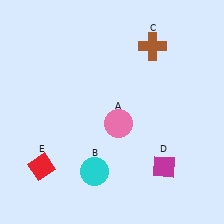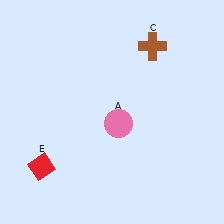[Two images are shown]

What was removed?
The magenta diamond (D), the cyan circle (B) were removed in Image 2.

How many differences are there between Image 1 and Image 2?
There are 2 differences between the two images.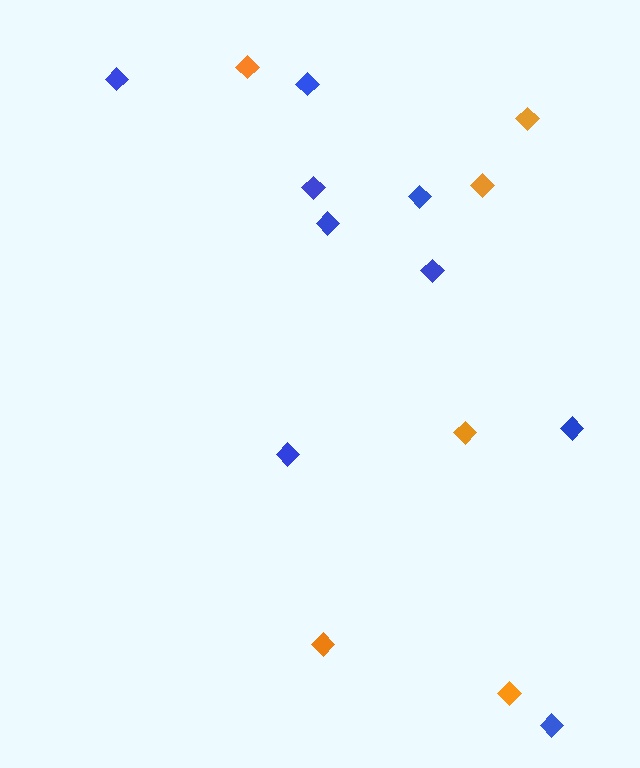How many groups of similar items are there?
There are 2 groups: one group of orange diamonds (6) and one group of blue diamonds (9).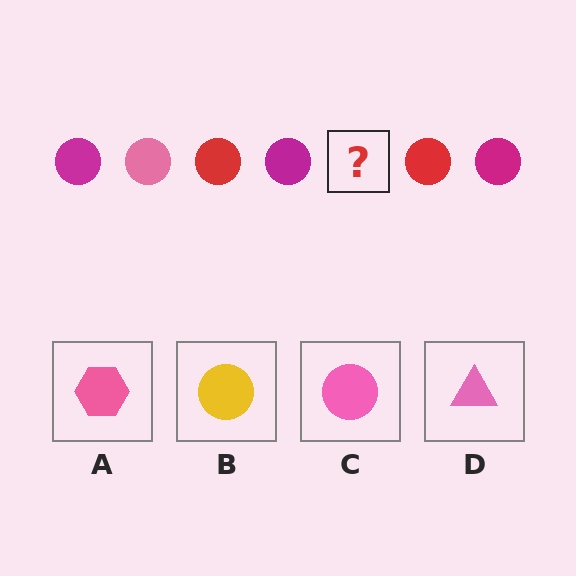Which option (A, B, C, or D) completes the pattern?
C.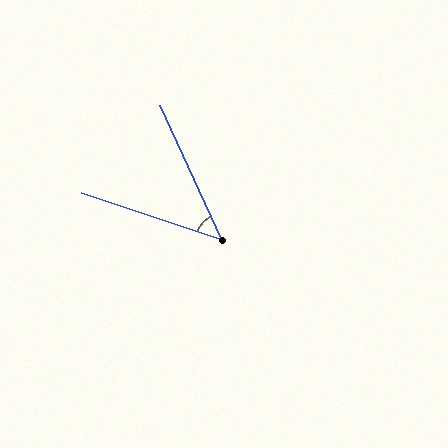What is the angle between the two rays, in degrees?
Approximately 47 degrees.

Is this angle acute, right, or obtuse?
It is acute.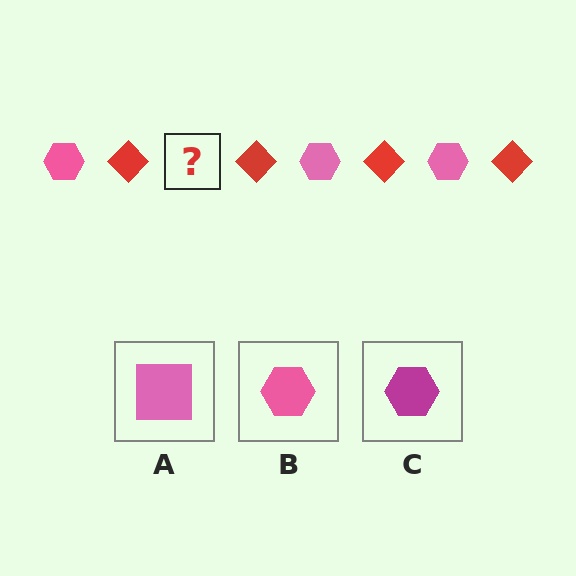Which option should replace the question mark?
Option B.